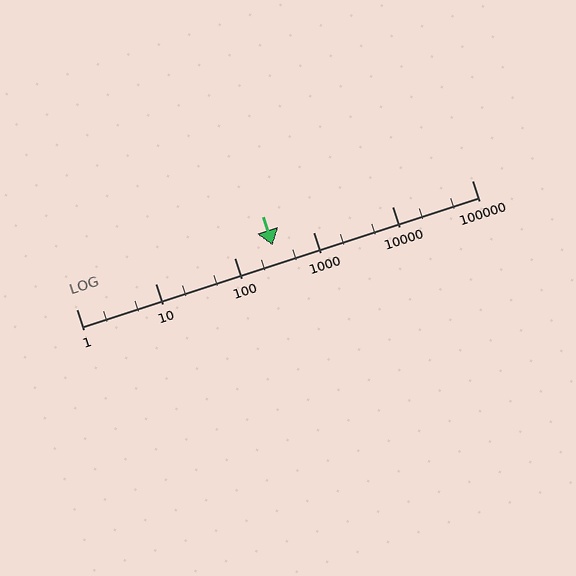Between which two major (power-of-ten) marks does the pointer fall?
The pointer is between 100 and 1000.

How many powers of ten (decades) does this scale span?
The scale spans 5 decades, from 1 to 100000.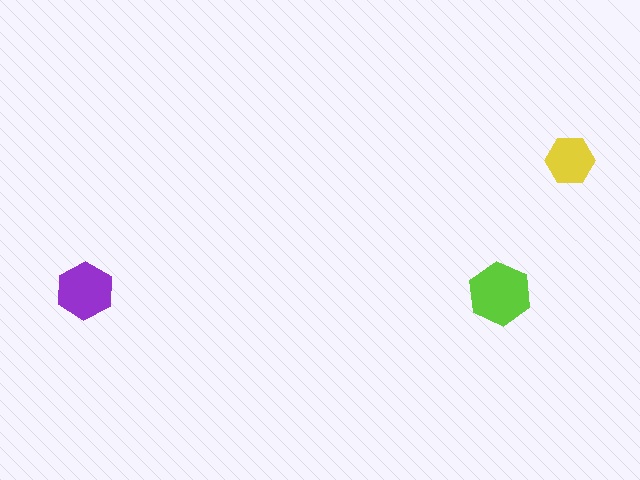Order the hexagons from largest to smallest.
the lime one, the purple one, the yellow one.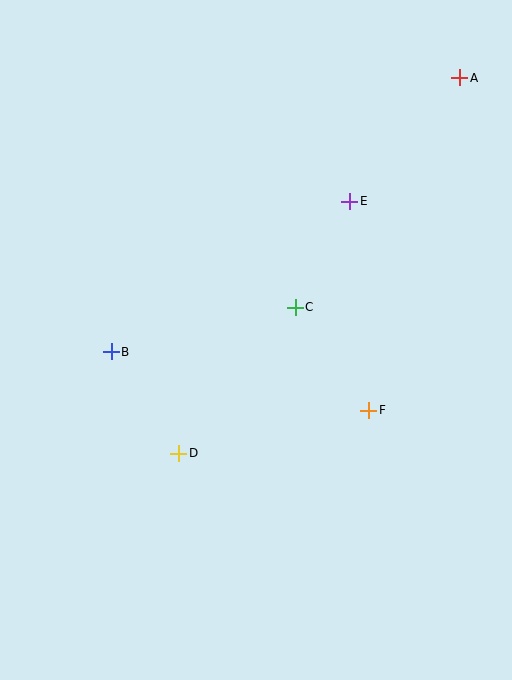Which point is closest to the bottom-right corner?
Point F is closest to the bottom-right corner.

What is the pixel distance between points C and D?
The distance between C and D is 187 pixels.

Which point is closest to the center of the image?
Point C at (295, 307) is closest to the center.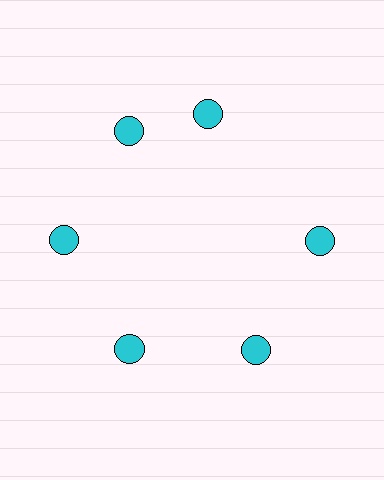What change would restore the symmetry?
The symmetry would be restored by rotating it back into even spacing with its neighbors so that all 6 circles sit at equal angles and equal distance from the center.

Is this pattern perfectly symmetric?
No. The 6 cyan circles are arranged in a ring, but one element near the 1 o'clock position is rotated out of alignment along the ring, breaking the 6-fold rotational symmetry.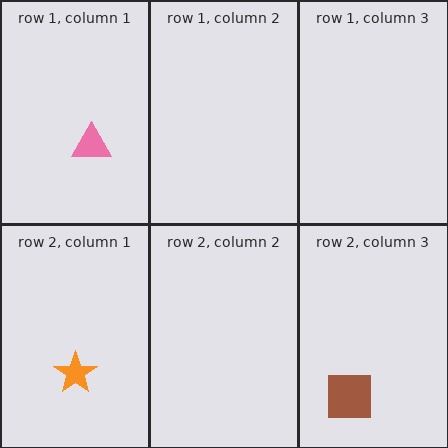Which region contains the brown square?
The row 2, column 3 region.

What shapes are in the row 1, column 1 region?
The pink triangle.